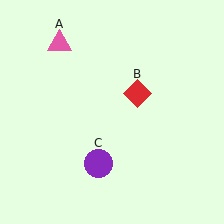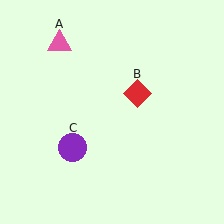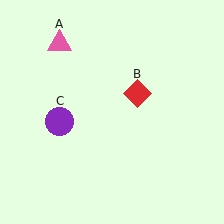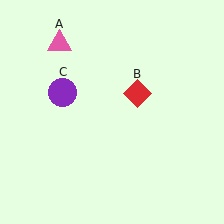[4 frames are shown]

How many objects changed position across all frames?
1 object changed position: purple circle (object C).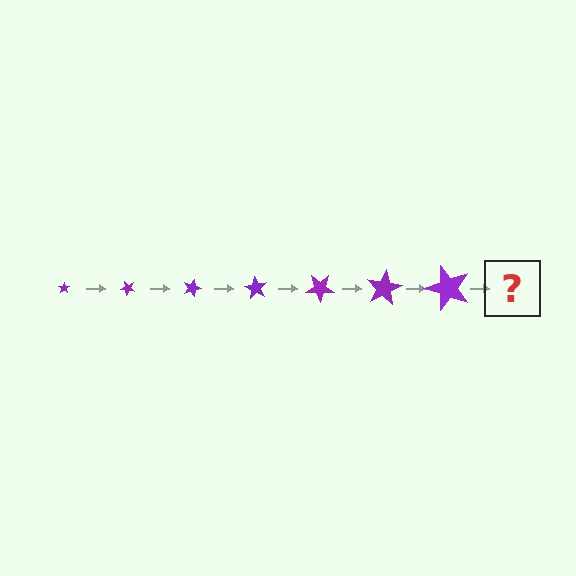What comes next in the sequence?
The next element should be a star, larger than the previous one and rotated 315 degrees from the start.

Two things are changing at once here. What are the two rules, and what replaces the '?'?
The two rules are that the star grows larger each step and it rotates 45 degrees each step. The '?' should be a star, larger than the previous one and rotated 315 degrees from the start.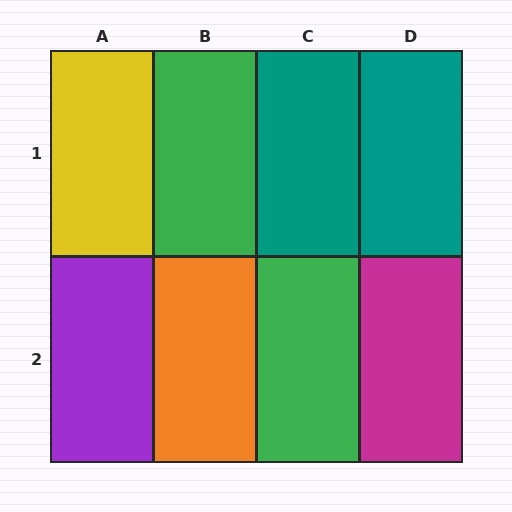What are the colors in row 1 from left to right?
Yellow, green, teal, teal.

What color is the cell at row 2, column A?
Purple.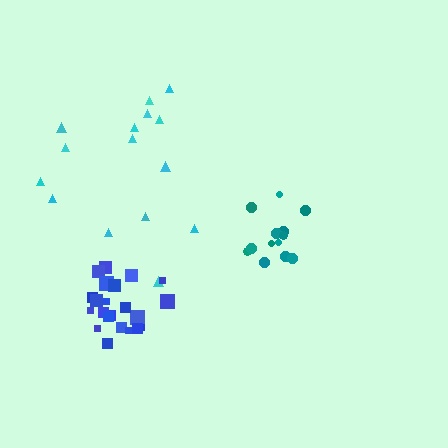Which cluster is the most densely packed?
Blue.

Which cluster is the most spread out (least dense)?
Cyan.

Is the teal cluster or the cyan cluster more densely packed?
Teal.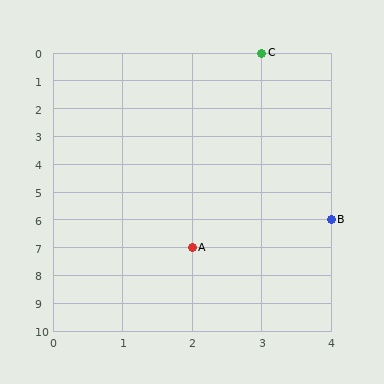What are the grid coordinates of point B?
Point B is at grid coordinates (4, 6).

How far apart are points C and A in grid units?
Points C and A are 1 column and 7 rows apart (about 7.1 grid units diagonally).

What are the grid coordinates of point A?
Point A is at grid coordinates (2, 7).